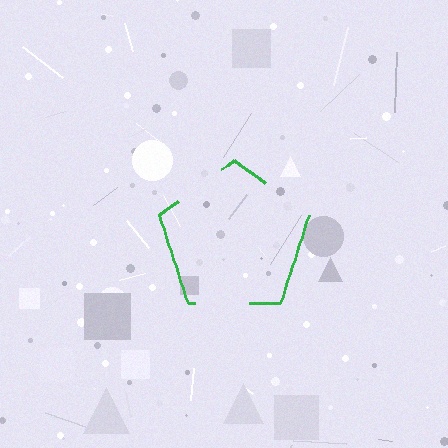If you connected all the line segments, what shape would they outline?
They would outline a pentagon.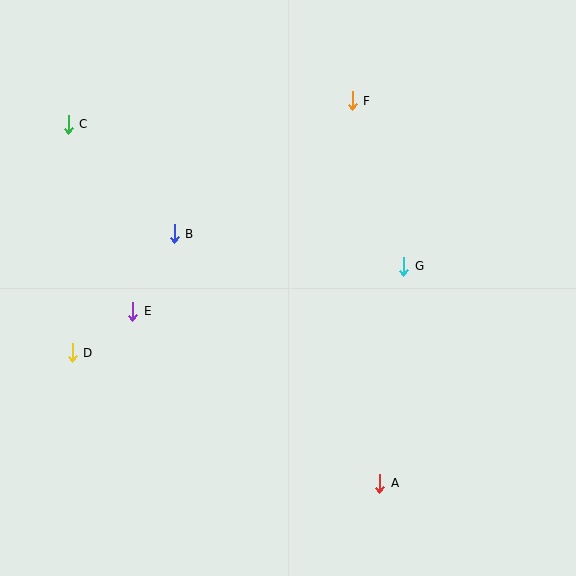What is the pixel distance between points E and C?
The distance between E and C is 198 pixels.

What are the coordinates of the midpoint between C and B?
The midpoint between C and B is at (121, 179).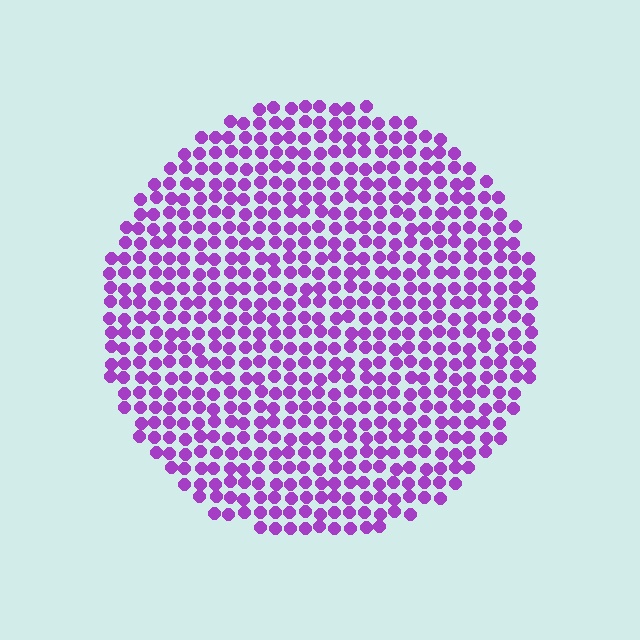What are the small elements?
The small elements are circles.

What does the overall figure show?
The overall figure shows a circle.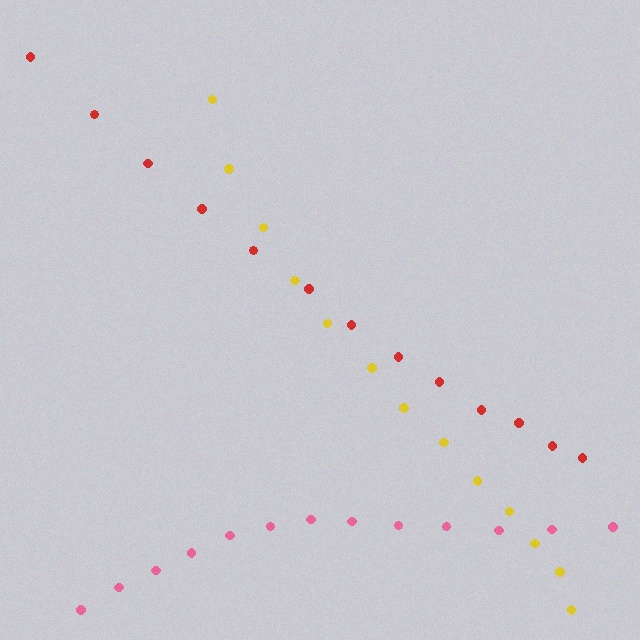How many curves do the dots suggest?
There are 3 distinct paths.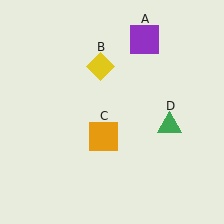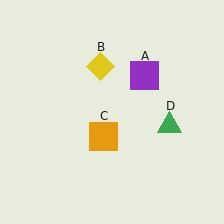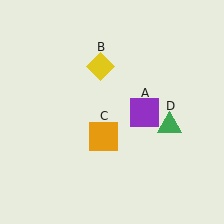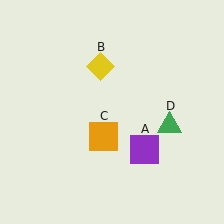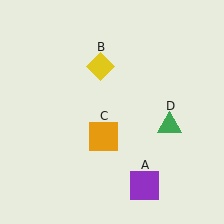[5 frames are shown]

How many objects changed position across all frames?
1 object changed position: purple square (object A).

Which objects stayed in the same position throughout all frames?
Yellow diamond (object B) and orange square (object C) and green triangle (object D) remained stationary.